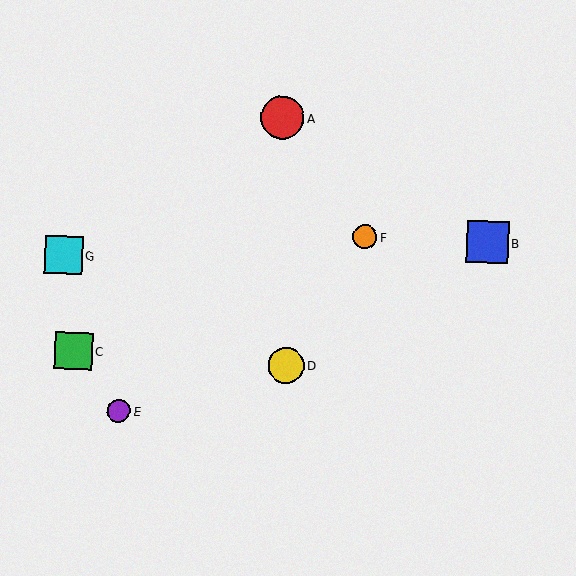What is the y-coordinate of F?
Object F is at y≈237.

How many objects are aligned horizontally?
2 objects (B, F) are aligned horizontally.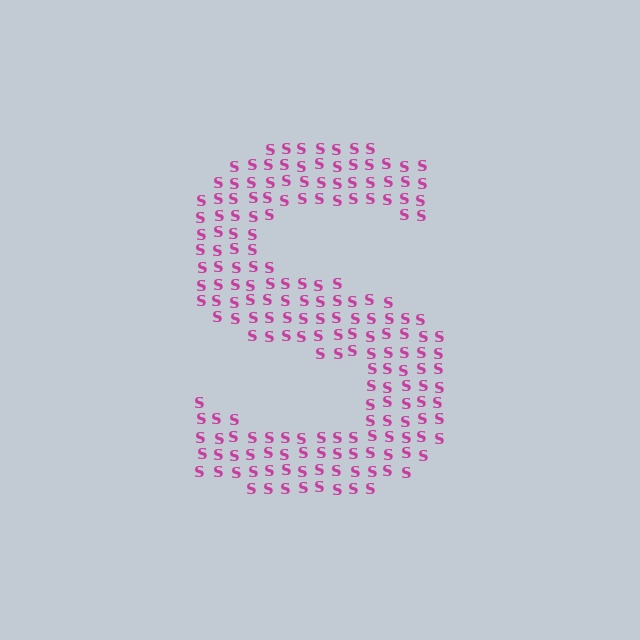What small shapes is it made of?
It is made of small letter S's.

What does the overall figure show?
The overall figure shows the letter S.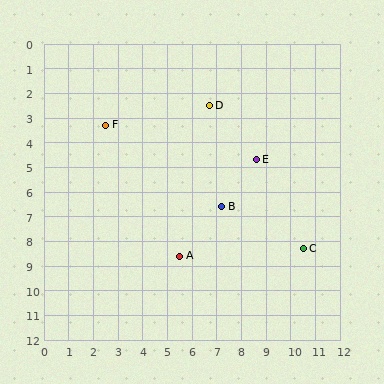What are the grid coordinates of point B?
Point B is at approximately (7.2, 6.6).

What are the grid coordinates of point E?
Point E is at approximately (8.6, 4.7).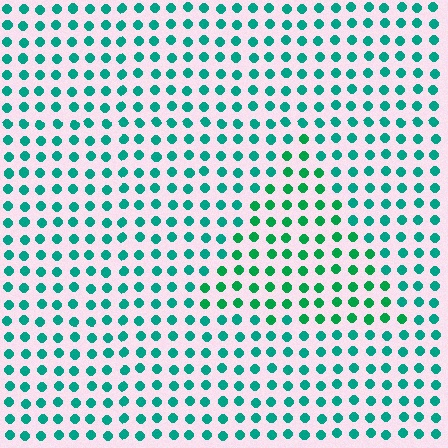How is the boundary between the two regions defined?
The boundary is defined purely by a slight shift in hue (about 25 degrees). Spacing, size, and orientation are identical on both sides.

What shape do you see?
I see a triangle.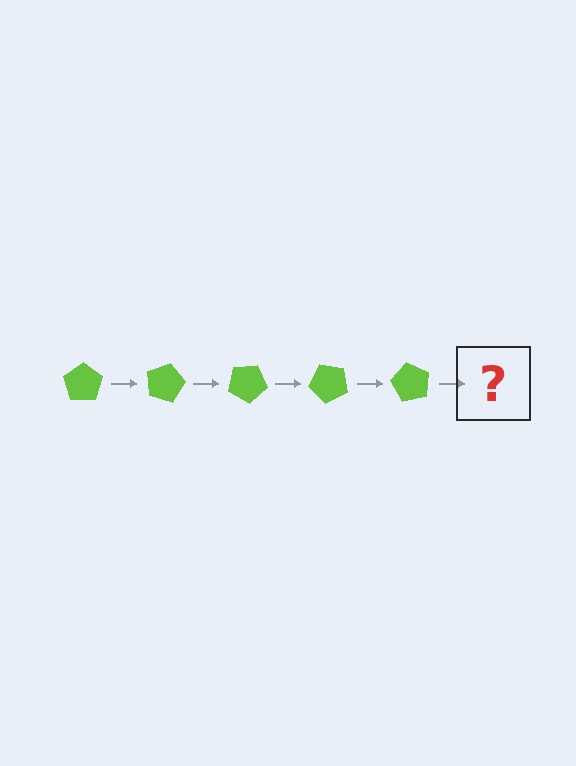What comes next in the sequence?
The next element should be a lime pentagon rotated 75 degrees.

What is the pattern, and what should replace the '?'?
The pattern is that the pentagon rotates 15 degrees each step. The '?' should be a lime pentagon rotated 75 degrees.